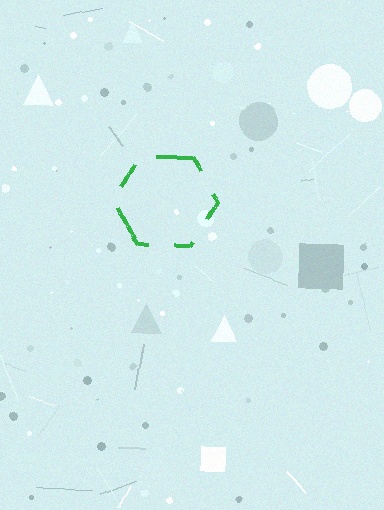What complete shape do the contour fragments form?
The contour fragments form a hexagon.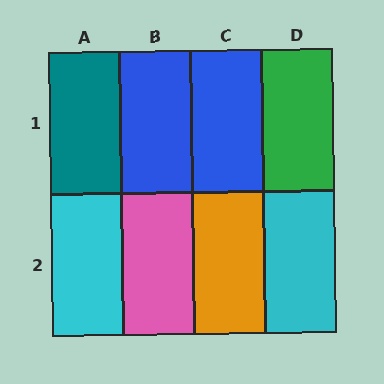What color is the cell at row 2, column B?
Pink.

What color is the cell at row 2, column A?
Cyan.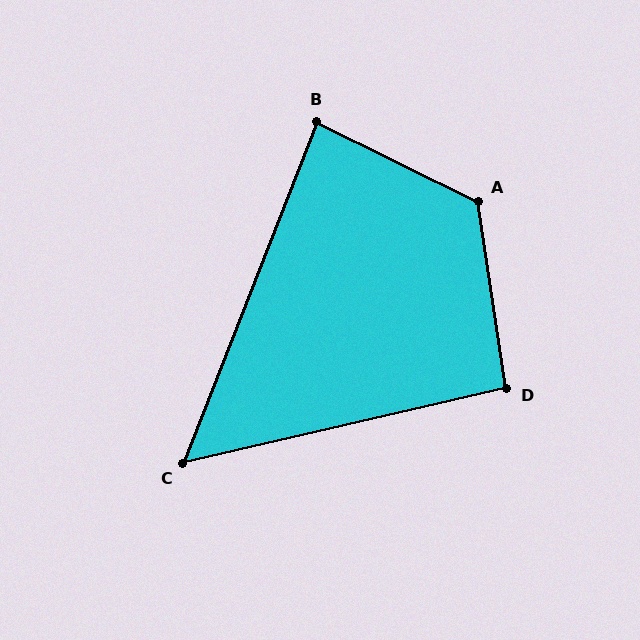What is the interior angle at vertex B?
Approximately 85 degrees (approximately right).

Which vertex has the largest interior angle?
A, at approximately 124 degrees.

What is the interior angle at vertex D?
Approximately 95 degrees (approximately right).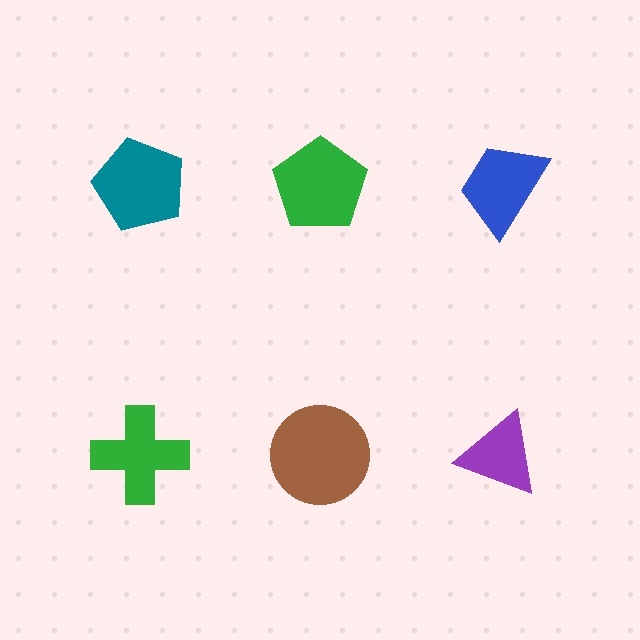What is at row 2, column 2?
A brown circle.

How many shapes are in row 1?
3 shapes.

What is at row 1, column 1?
A teal pentagon.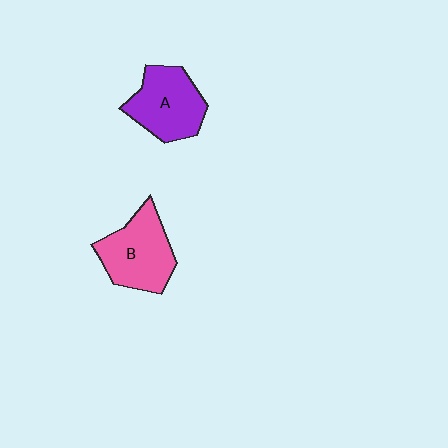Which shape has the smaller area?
Shape A (purple).